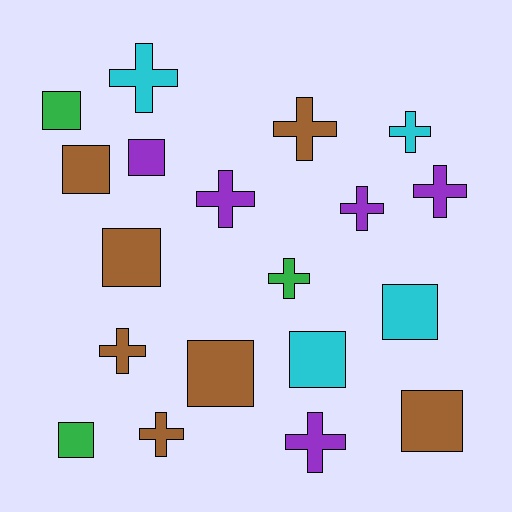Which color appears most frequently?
Brown, with 7 objects.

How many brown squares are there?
There are 4 brown squares.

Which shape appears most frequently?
Cross, with 10 objects.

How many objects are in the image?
There are 19 objects.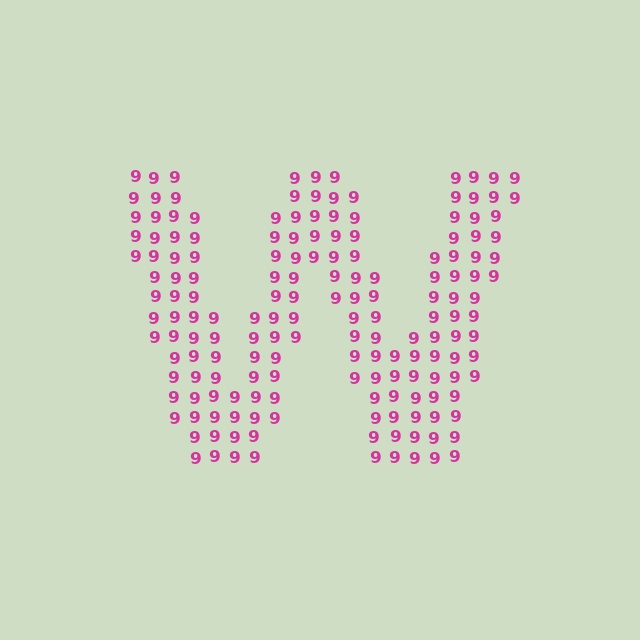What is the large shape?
The large shape is the letter W.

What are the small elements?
The small elements are digit 9's.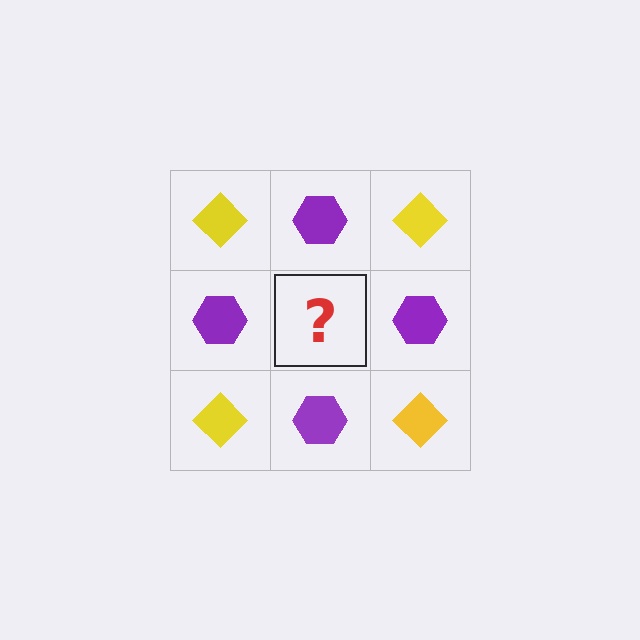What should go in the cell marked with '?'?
The missing cell should contain a yellow diamond.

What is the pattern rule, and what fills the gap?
The rule is that it alternates yellow diamond and purple hexagon in a checkerboard pattern. The gap should be filled with a yellow diamond.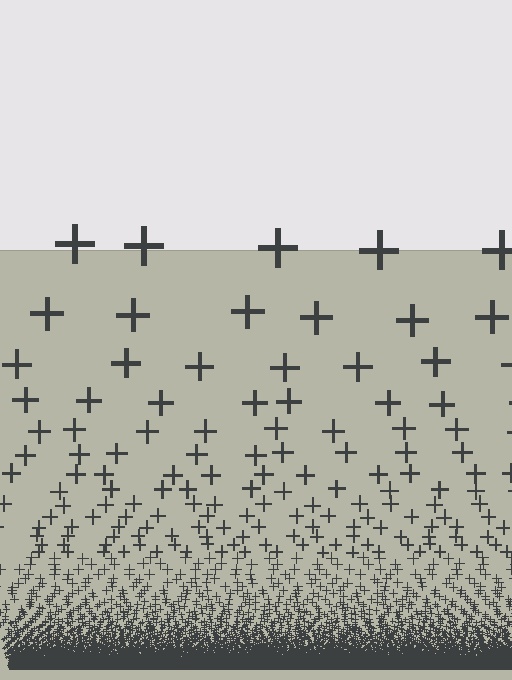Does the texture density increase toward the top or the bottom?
Density increases toward the bottom.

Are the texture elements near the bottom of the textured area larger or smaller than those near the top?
Smaller. The gradient is inverted — elements near the bottom are smaller and denser.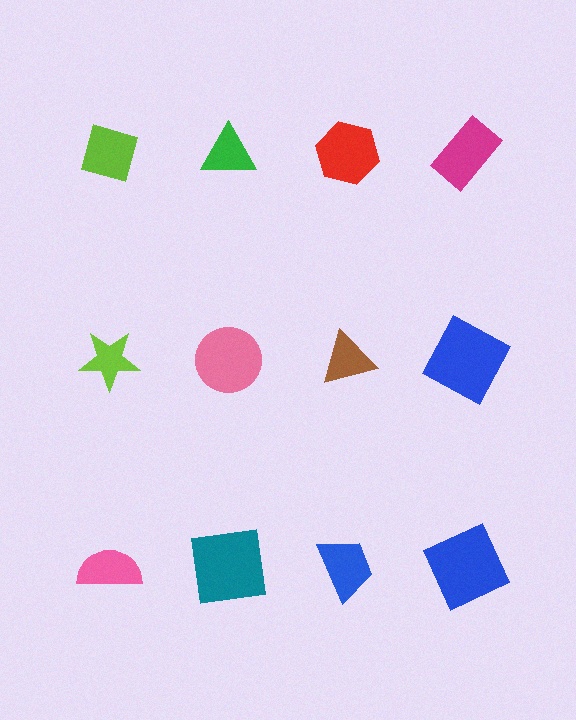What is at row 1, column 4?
A magenta rectangle.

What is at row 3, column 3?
A blue trapezoid.